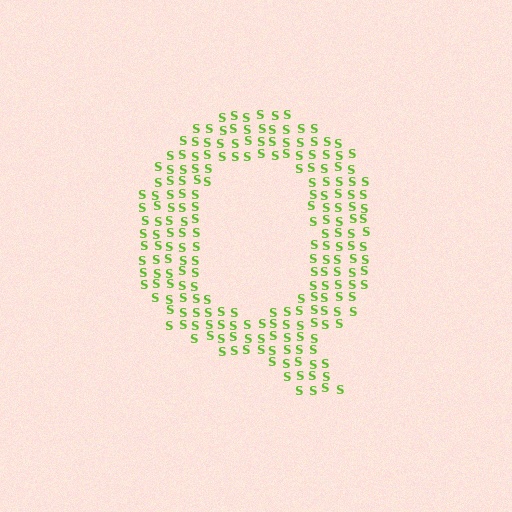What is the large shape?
The large shape is the letter Q.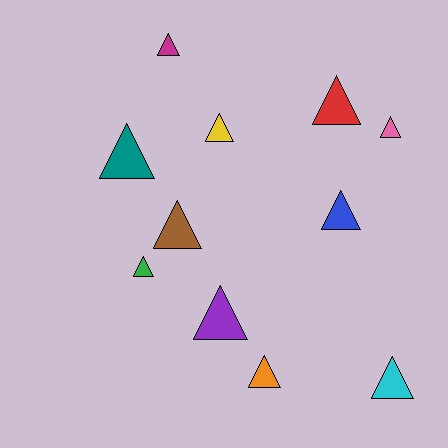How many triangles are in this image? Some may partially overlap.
There are 11 triangles.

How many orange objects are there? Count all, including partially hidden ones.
There is 1 orange object.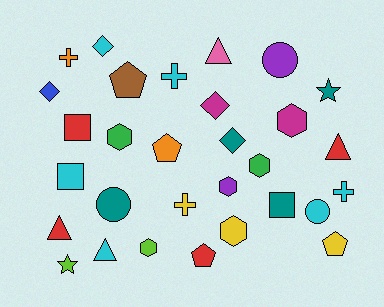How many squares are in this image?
There are 3 squares.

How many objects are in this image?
There are 30 objects.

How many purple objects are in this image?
There are 2 purple objects.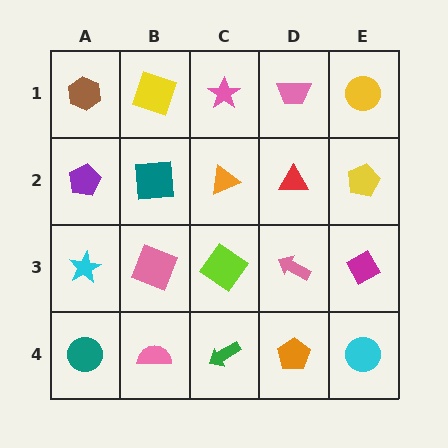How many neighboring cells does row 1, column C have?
3.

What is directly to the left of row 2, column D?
An orange triangle.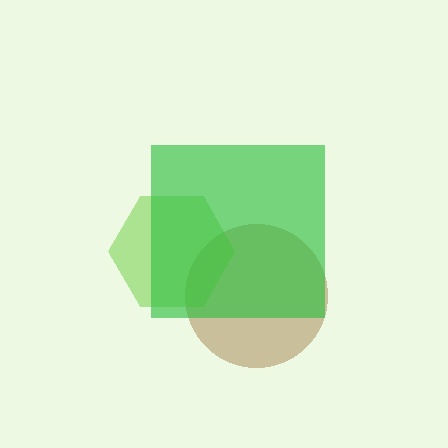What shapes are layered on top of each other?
The layered shapes are: a brown circle, a lime hexagon, a green square.